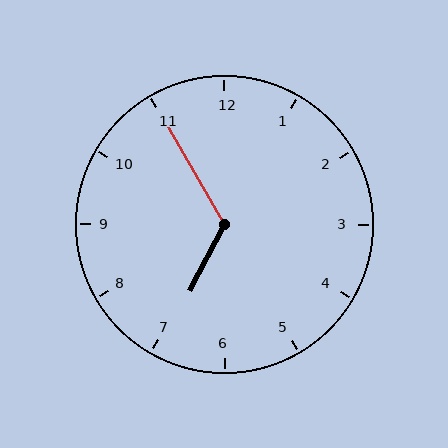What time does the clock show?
6:55.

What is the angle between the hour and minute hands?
Approximately 122 degrees.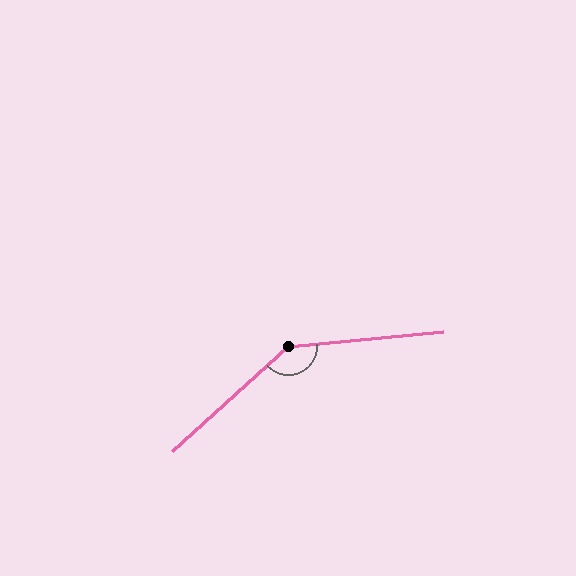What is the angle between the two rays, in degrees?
Approximately 143 degrees.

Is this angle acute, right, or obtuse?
It is obtuse.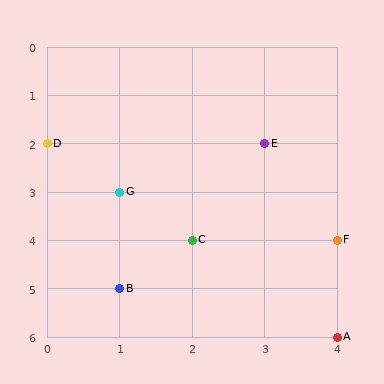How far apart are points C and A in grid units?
Points C and A are 2 columns and 2 rows apart (about 2.8 grid units diagonally).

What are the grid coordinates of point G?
Point G is at grid coordinates (1, 3).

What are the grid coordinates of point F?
Point F is at grid coordinates (4, 4).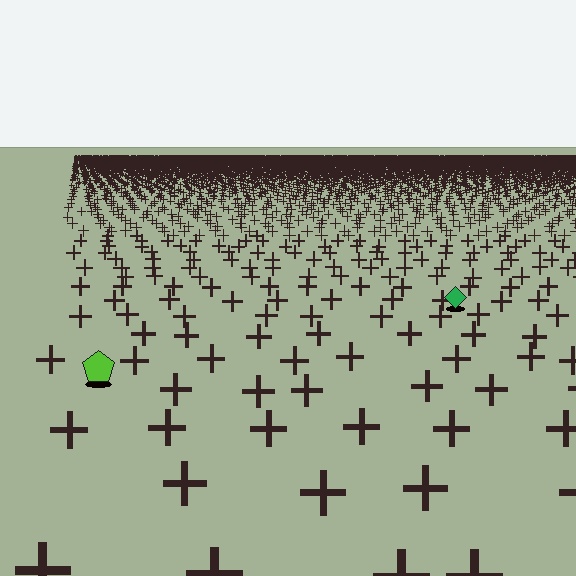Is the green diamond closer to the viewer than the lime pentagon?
No. The lime pentagon is closer — you can tell from the texture gradient: the ground texture is coarser near it.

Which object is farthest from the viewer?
The green diamond is farthest from the viewer. It appears smaller and the ground texture around it is denser.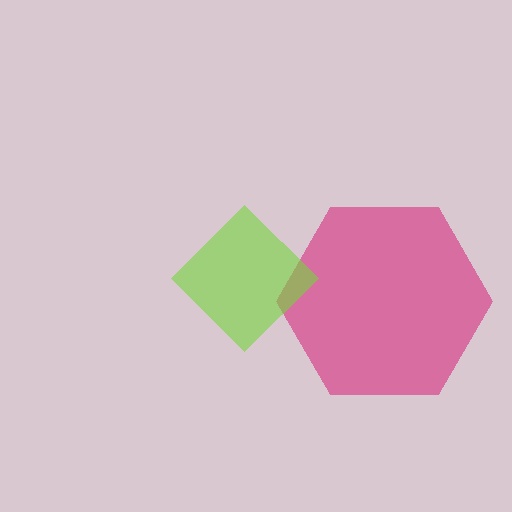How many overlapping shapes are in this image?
There are 2 overlapping shapes in the image.